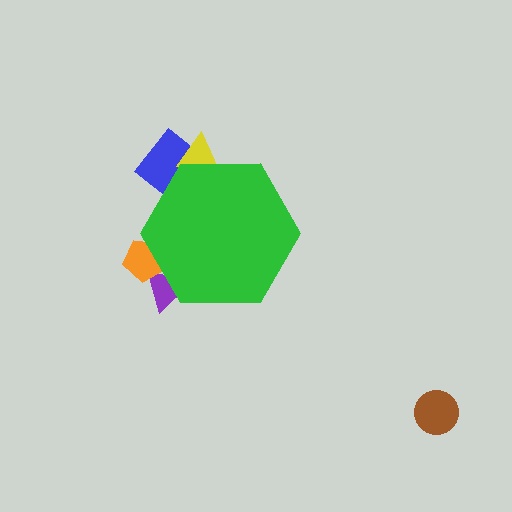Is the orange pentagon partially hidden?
Yes, the orange pentagon is partially hidden behind the green hexagon.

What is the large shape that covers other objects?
A green hexagon.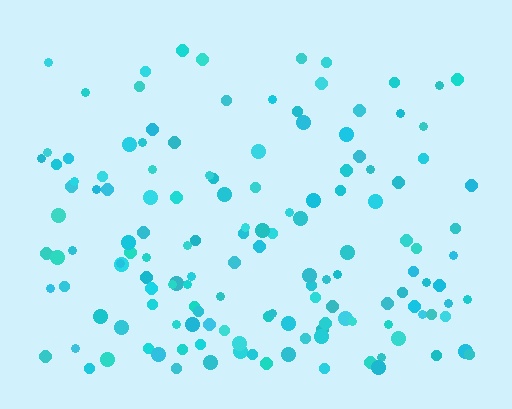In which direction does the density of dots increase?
From top to bottom, with the bottom side densest.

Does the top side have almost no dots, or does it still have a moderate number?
Still a moderate number, just noticeably fewer than the bottom.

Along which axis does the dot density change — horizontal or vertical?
Vertical.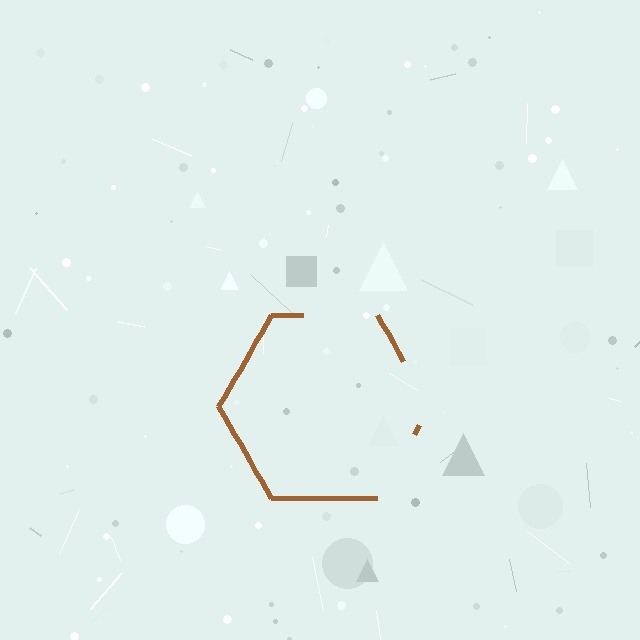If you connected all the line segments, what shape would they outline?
They would outline a hexagon.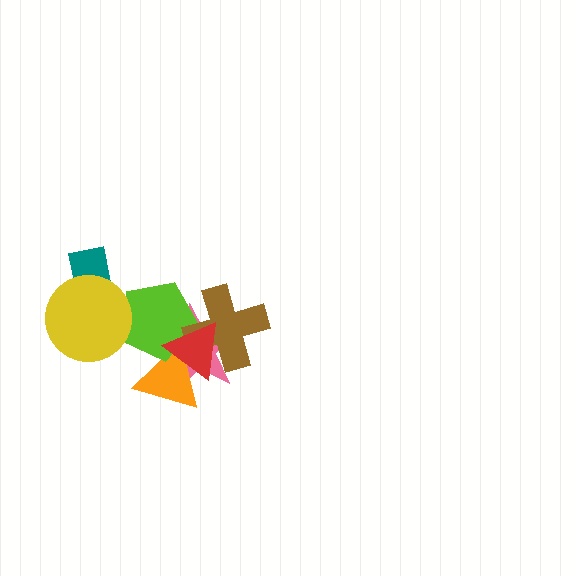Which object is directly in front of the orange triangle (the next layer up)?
The lime pentagon is directly in front of the orange triangle.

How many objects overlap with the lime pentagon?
5 objects overlap with the lime pentagon.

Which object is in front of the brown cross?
The red triangle is in front of the brown cross.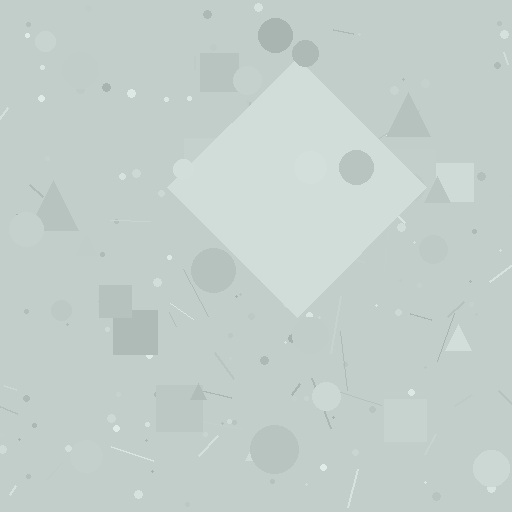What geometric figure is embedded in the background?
A diamond is embedded in the background.